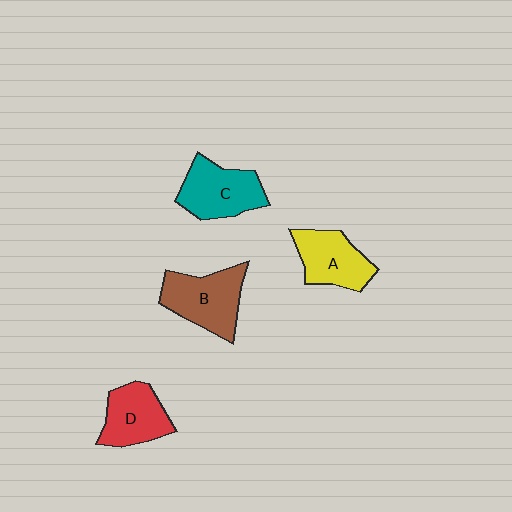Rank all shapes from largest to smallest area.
From largest to smallest: B (brown), C (teal), A (yellow), D (red).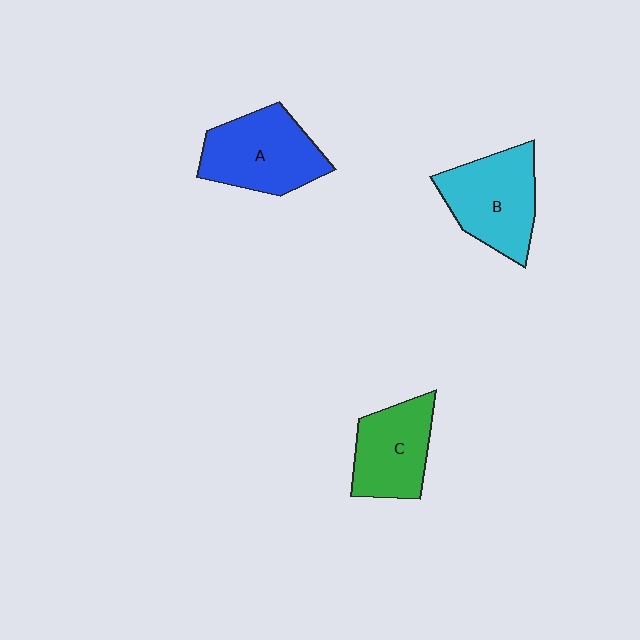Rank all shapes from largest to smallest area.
From largest to smallest: A (blue), B (cyan), C (green).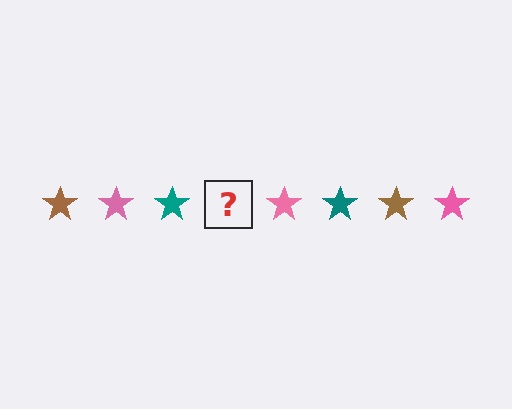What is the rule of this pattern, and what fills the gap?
The rule is that the pattern cycles through brown, pink, teal stars. The gap should be filled with a brown star.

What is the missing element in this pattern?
The missing element is a brown star.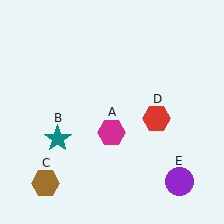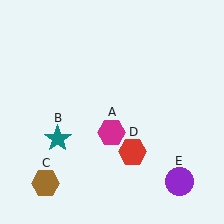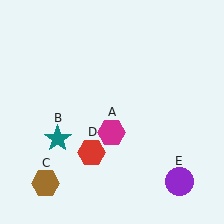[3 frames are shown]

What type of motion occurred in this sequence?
The red hexagon (object D) rotated clockwise around the center of the scene.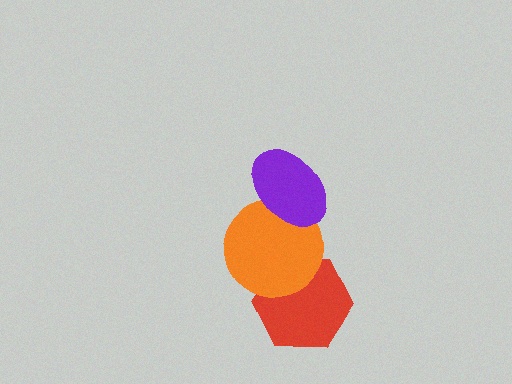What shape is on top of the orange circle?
The purple ellipse is on top of the orange circle.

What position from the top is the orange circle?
The orange circle is 2nd from the top.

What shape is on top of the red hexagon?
The orange circle is on top of the red hexagon.